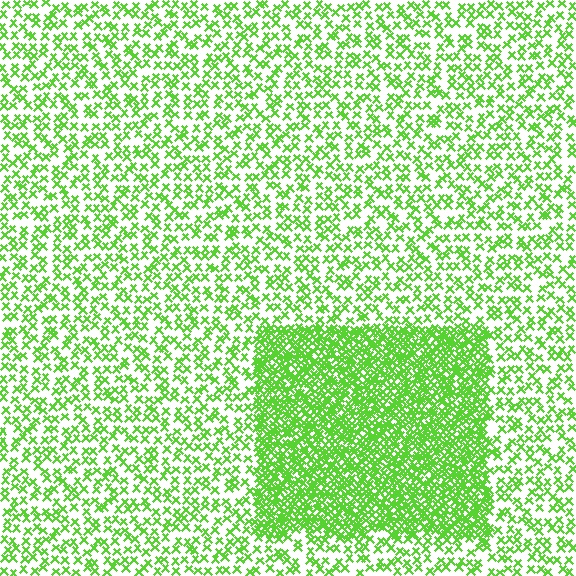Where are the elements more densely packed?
The elements are more densely packed inside the rectangle boundary.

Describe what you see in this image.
The image contains small lime elements arranged at two different densities. A rectangle-shaped region is visible where the elements are more densely packed than the surrounding area.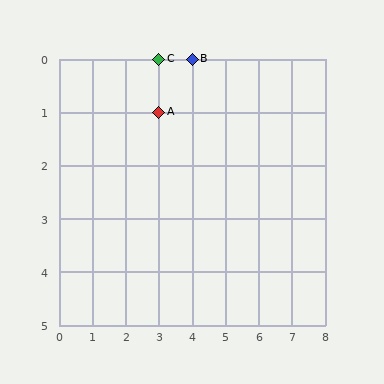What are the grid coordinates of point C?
Point C is at grid coordinates (3, 0).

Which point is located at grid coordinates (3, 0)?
Point C is at (3, 0).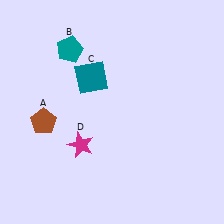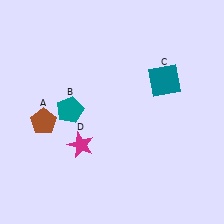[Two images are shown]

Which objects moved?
The objects that moved are: the teal pentagon (B), the teal square (C).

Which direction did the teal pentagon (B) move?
The teal pentagon (B) moved down.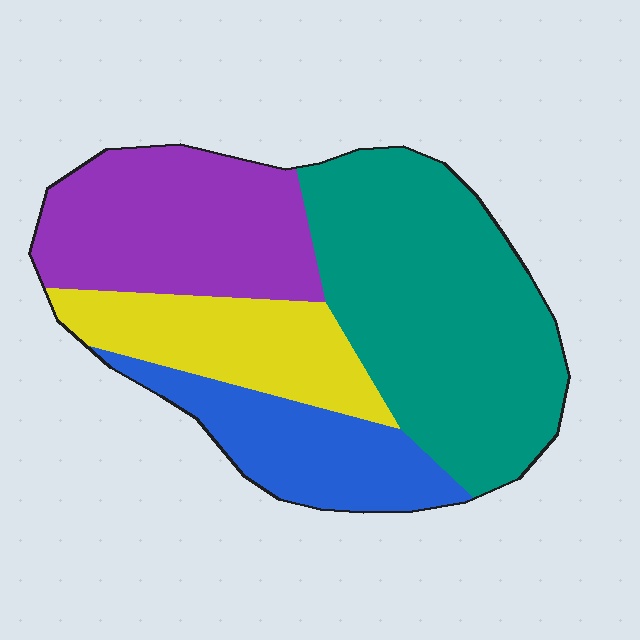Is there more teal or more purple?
Teal.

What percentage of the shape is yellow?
Yellow takes up about one sixth (1/6) of the shape.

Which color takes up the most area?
Teal, at roughly 40%.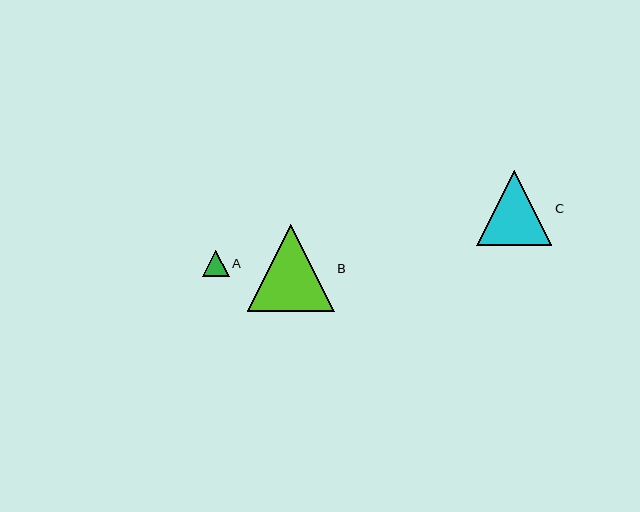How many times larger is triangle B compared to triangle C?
Triangle B is approximately 1.2 times the size of triangle C.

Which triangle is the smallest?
Triangle A is the smallest with a size of approximately 26 pixels.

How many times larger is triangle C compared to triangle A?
Triangle C is approximately 2.9 times the size of triangle A.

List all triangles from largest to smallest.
From largest to smallest: B, C, A.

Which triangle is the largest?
Triangle B is the largest with a size of approximately 86 pixels.